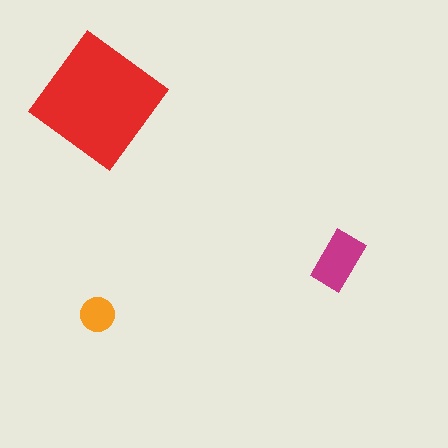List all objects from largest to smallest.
The red diamond, the magenta rectangle, the orange circle.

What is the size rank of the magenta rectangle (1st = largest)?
2nd.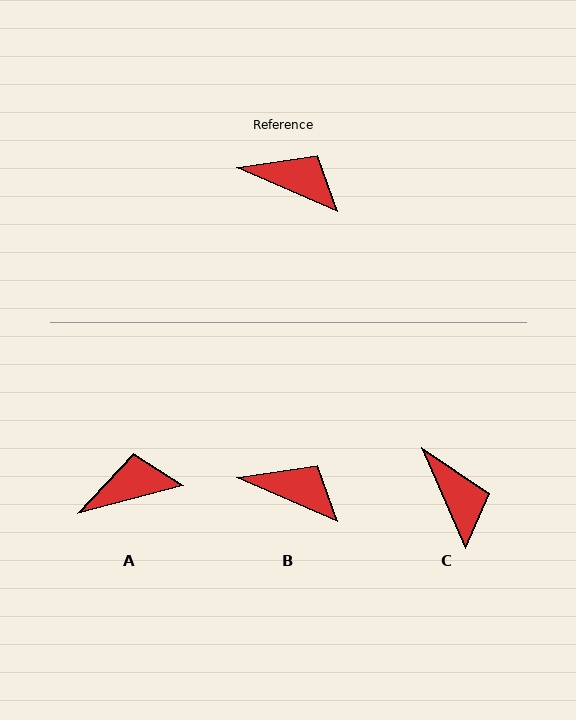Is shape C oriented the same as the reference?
No, it is off by about 42 degrees.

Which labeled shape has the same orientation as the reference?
B.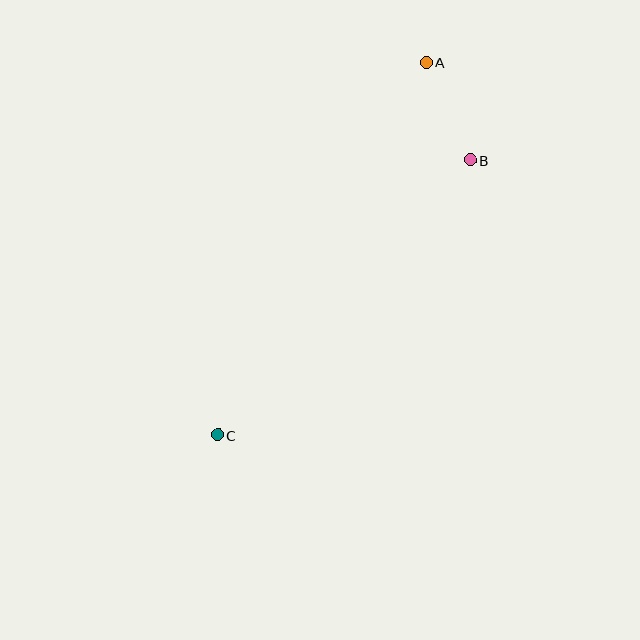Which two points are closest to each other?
Points A and B are closest to each other.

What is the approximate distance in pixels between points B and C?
The distance between B and C is approximately 373 pixels.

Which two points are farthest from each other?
Points A and C are farthest from each other.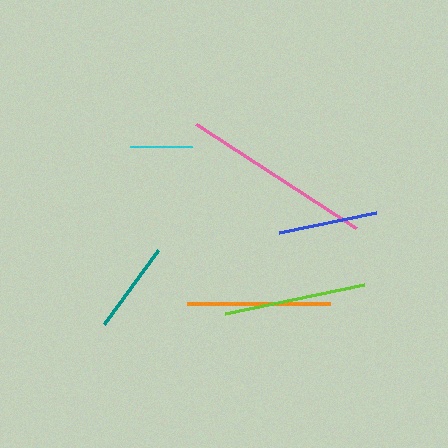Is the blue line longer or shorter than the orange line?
The orange line is longer than the blue line.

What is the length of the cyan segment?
The cyan segment is approximately 62 pixels long.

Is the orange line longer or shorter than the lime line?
The orange line is longer than the lime line.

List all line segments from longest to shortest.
From longest to shortest: pink, orange, lime, blue, teal, cyan.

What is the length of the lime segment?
The lime segment is approximately 142 pixels long.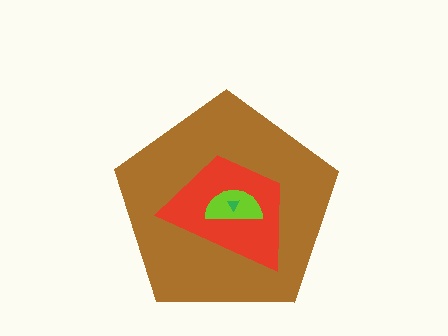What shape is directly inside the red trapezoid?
The lime semicircle.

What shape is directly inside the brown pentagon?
The red trapezoid.